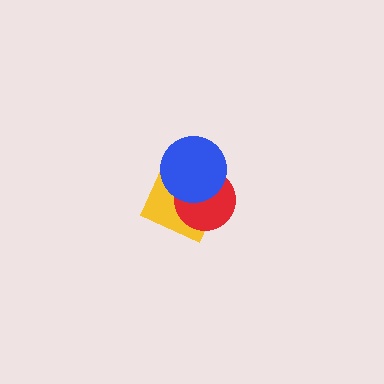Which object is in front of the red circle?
The blue circle is in front of the red circle.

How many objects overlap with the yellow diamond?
2 objects overlap with the yellow diamond.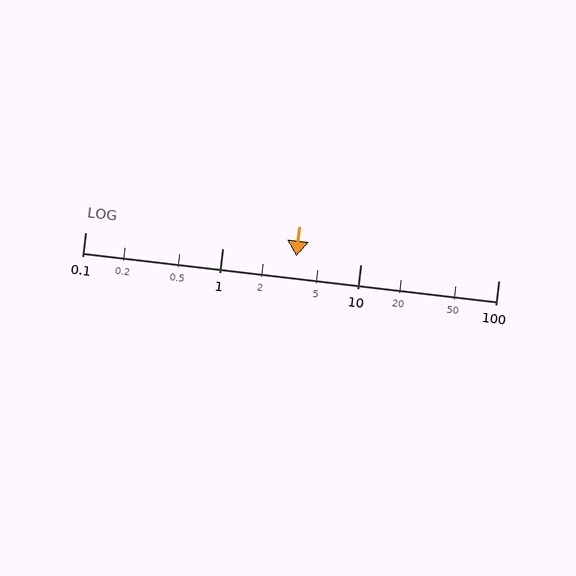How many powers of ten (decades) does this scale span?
The scale spans 3 decades, from 0.1 to 100.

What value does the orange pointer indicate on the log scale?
The pointer indicates approximately 3.4.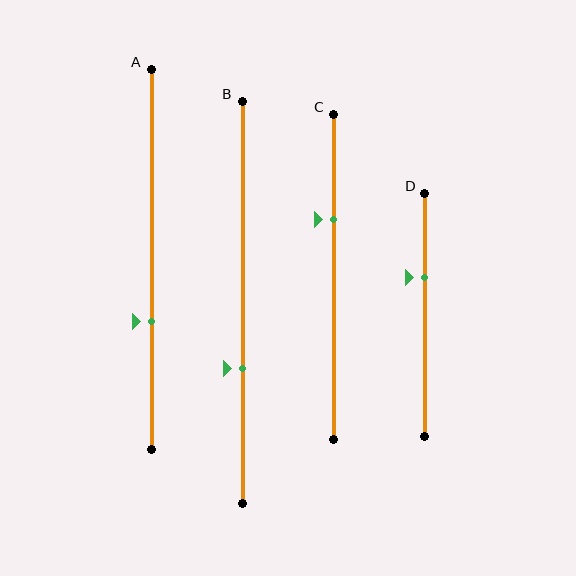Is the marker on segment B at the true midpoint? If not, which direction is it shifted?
No, the marker on segment B is shifted downward by about 16% of the segment length.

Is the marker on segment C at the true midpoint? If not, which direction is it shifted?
No, the marker on segment C is shifted upward by about 18% of the segment length.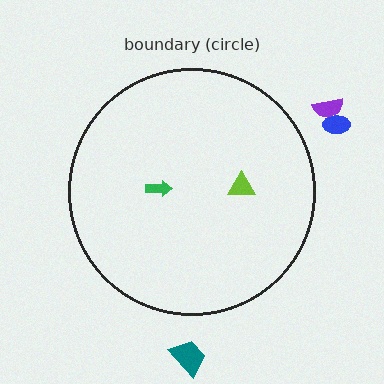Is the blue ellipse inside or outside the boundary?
Outside.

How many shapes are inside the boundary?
2 inside, 3 outside.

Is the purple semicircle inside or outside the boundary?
Outside.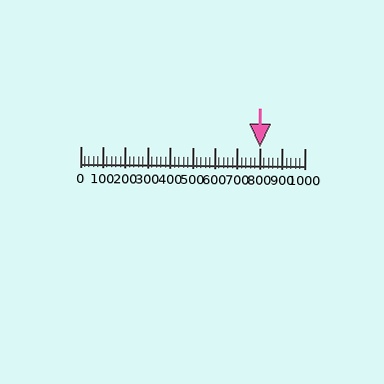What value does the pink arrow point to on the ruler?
The pink arrow points to approximately 800.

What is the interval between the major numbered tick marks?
The major tick marks are spaced 100 units apart.